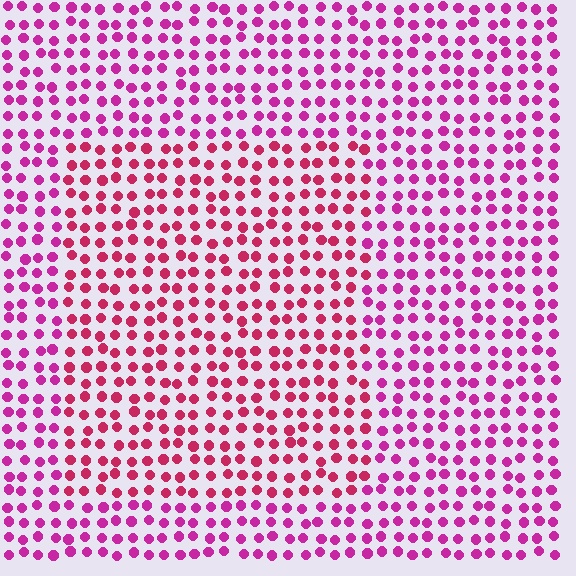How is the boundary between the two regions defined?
The boundary is defined purely by a slight shift in hue (about 26 degrees). Spacing, size, and orientation are identical on both sides.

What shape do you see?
I see a rectangle.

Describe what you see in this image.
The image is filled with small magenta elements in a uniform arrangement. A rectangle-shaped region is visible where the elements are tinted to a slightly different hue, forming a subtle color boundary.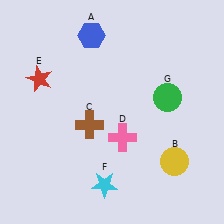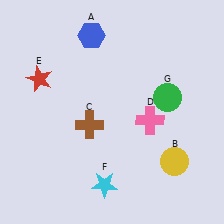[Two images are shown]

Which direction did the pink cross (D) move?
The pink cross (D) moved right.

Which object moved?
The pink cross (D) moved right.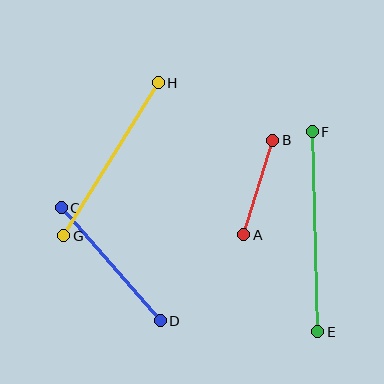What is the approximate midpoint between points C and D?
The midpoint is at approximately (111, 264) pixels.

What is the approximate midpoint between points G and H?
The midpoint is at approximately (111, 159) pixels.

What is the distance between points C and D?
The distance is approximately 150 pixels.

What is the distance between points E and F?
The distance is approximately 200 pixels.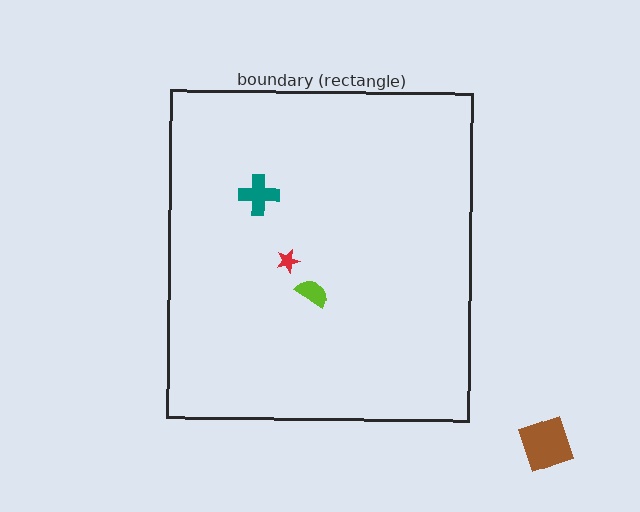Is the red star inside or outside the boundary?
Inside.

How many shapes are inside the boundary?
3 inside, 1 outside.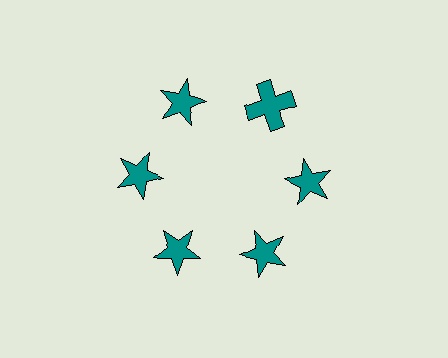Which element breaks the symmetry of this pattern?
The teal cross at roughly the 1 o'clock position breaks the symmetry. All other shapes are teal stars.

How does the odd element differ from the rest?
It has a different shape: cross instead of star.